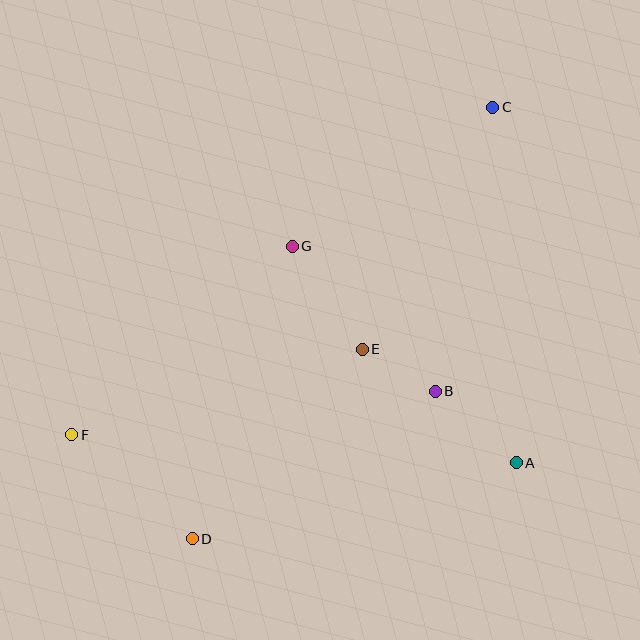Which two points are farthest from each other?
Points C and F are farthest from each other.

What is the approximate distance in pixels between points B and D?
The distance between B and D is approximately 284 pixels.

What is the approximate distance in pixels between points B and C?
The distance between B and C is approximately 290 pixels.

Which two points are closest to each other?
Points B and E are closest to each other.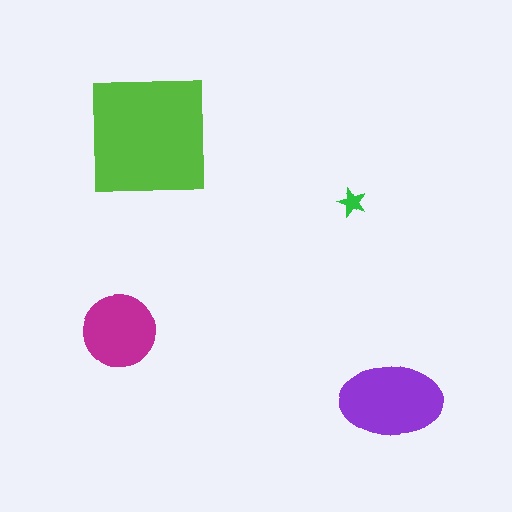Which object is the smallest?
The green star.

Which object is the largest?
The lime square.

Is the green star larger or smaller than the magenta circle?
Smaller.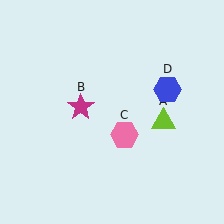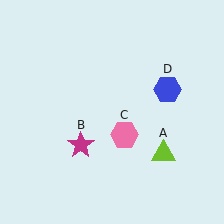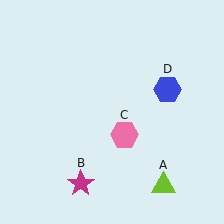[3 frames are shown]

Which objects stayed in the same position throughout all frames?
Pink hexagon (object C) and blue hexagon (object D) remained stationary.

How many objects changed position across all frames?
2 objects changed position: lime triangle (object A), magenta star (object B).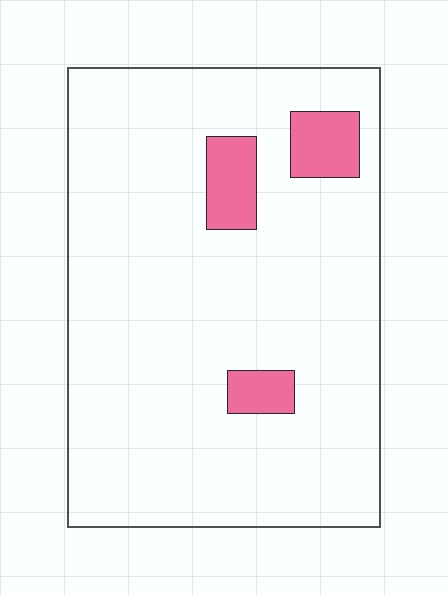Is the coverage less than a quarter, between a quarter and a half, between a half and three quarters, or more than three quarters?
Less than a quarter.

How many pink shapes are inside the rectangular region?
3.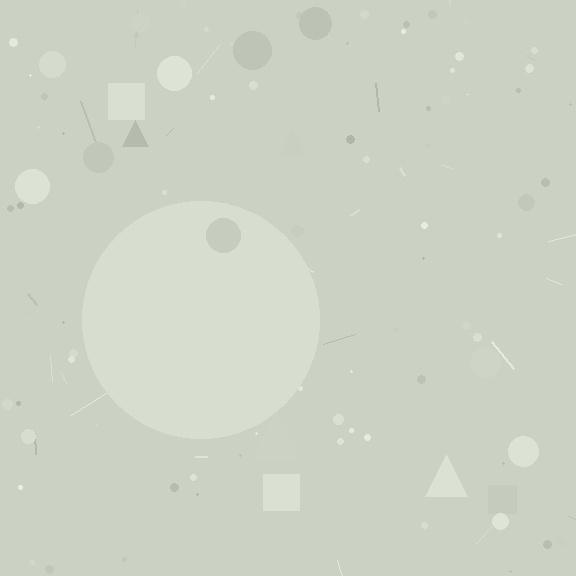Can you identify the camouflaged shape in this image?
The camouflaged shape is a circle.